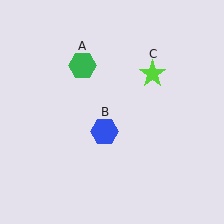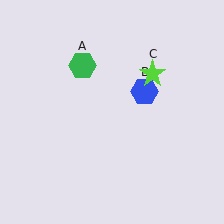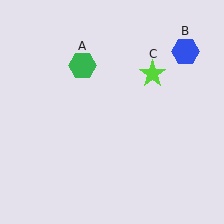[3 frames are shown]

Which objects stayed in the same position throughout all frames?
Green hexagon (object A) and lime star (object C) remained stationary.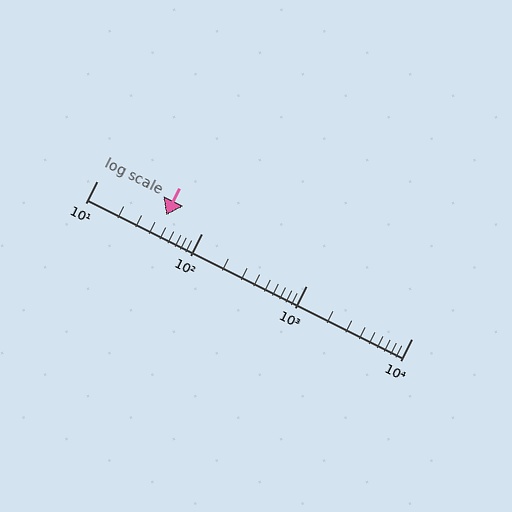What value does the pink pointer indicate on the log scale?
The pointer indicates approximately 46.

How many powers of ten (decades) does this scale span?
The scale spans 3 decades, from 10 to 10000.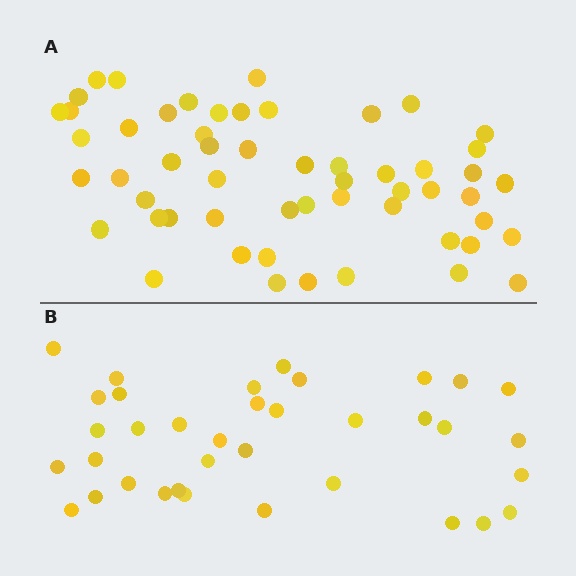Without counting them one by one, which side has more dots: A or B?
Region A (the top region) has more dots.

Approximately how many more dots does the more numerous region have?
Region A has approximately 20 more dots than region B.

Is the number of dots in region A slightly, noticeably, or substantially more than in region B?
Region A has substantially more. The ratio is roughly 1.5 to 1.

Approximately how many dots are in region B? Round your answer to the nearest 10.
About 40 dots. (The exact count is 36, which rounds to 40.)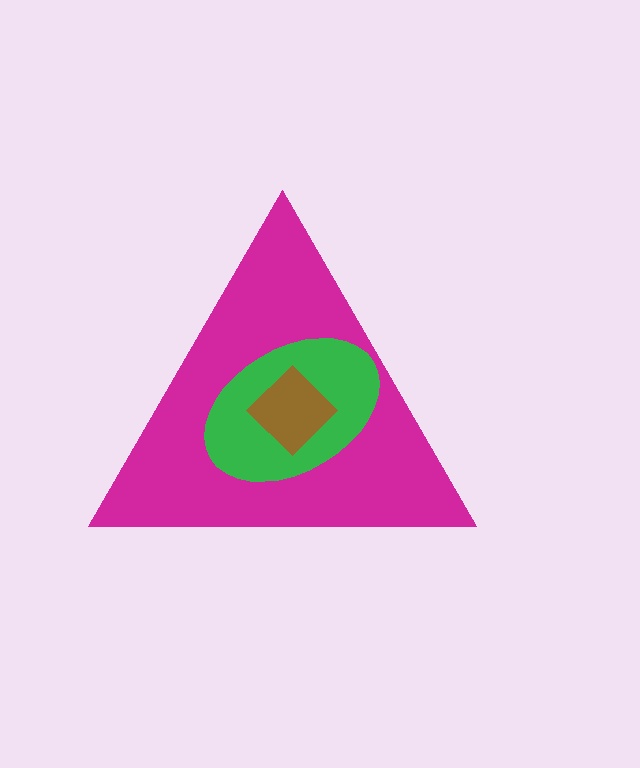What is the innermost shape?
The brown diamond.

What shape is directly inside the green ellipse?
The brown diamond.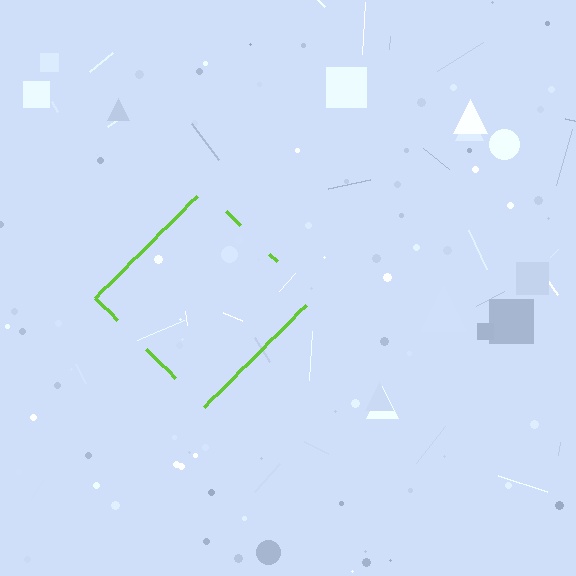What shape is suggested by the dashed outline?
The dashed outline suggests a diamond.